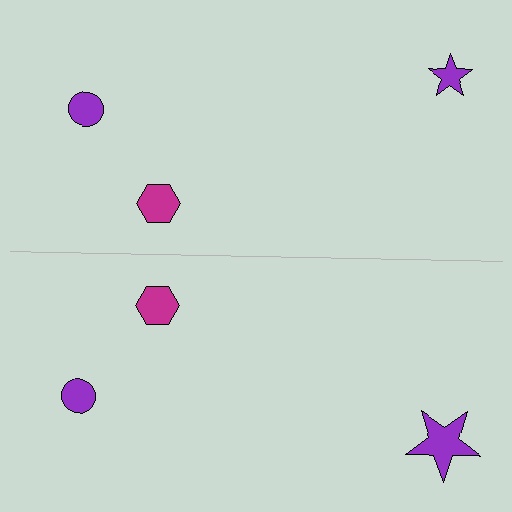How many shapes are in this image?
There are 6 shapes in this image.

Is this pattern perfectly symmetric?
No, the pattern is not perfectly symmetric. The purple star on the bottom side has a different size than its mirror counterpart.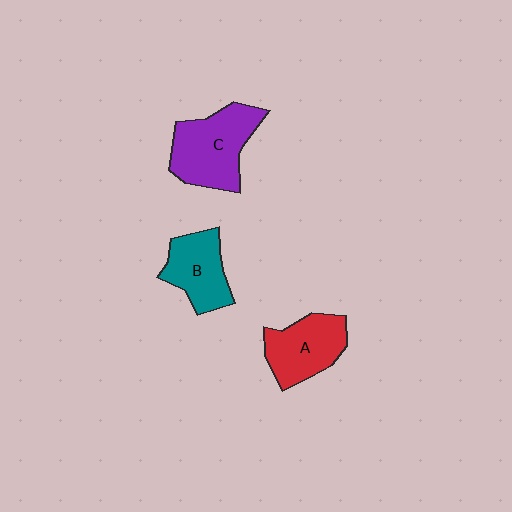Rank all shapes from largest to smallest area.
From largest to smallest: C (purple), A (red), B (teal).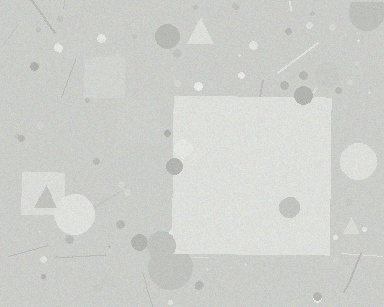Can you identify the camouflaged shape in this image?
The camouflaged shape is a square.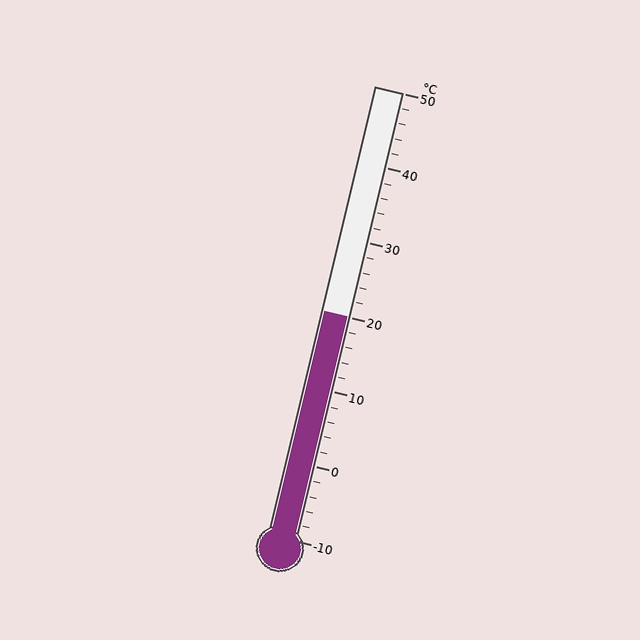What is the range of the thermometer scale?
The thermometer scale ranges from -10°C to 50°C.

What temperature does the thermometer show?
The thermometer shows approximately 20°C.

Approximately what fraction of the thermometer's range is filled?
The thermometer is filled to approximately 50% of its range.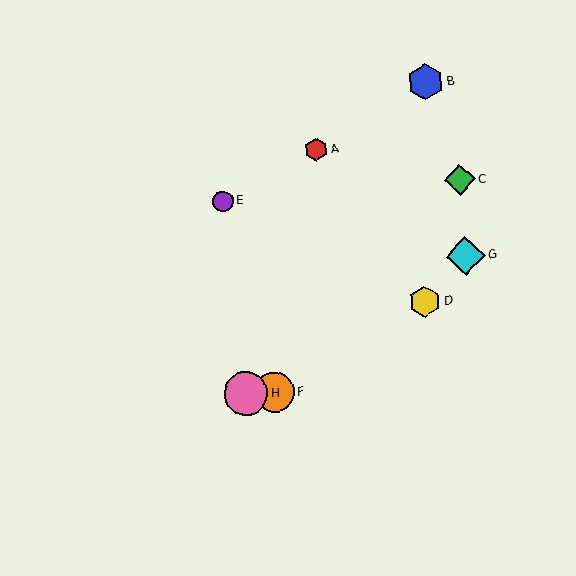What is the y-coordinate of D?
Object D is at y≈302.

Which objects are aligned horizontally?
Objects F, H are aligned horizontally.